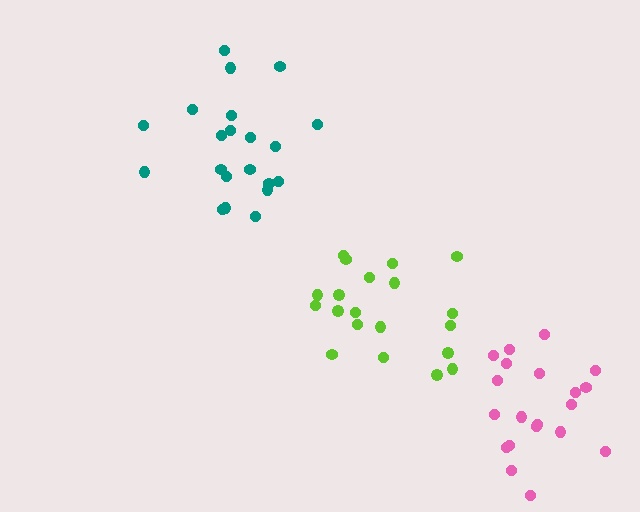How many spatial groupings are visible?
There are 3 spatial groupings.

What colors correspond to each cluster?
The clusters are colored: teal, lime, pink.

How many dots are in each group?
Group 1: 21 dots, Group 2: 20 dots, Group 3: 20 dots (61 total).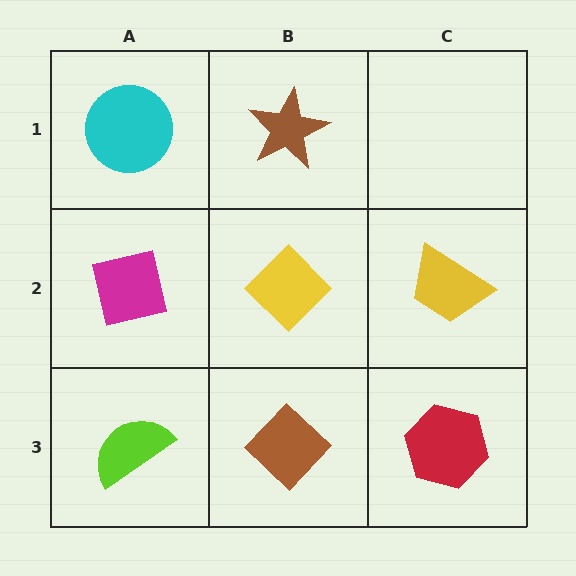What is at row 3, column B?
A brown diamond.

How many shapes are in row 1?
2 shapes.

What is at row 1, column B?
A brown star.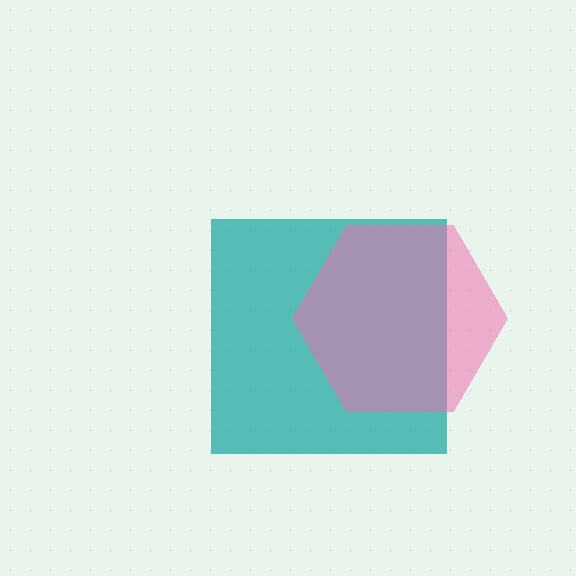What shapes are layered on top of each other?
The layered shapes are: a teal square, a pink hexagon.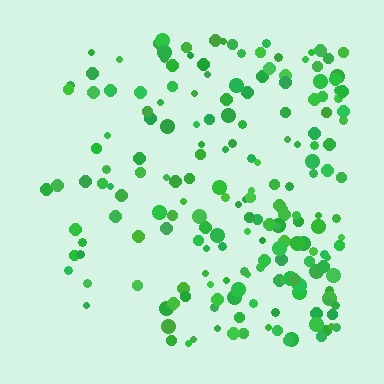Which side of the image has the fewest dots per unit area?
The left.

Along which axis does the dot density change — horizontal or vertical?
Horizontal.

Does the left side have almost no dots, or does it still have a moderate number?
Still a moderate number, just noticeably fewer than the right.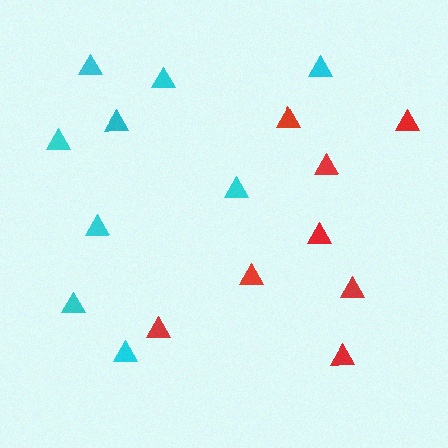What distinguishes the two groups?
There are 2 groups: one group of red triangles (8) and one group of cyan triangles (9).